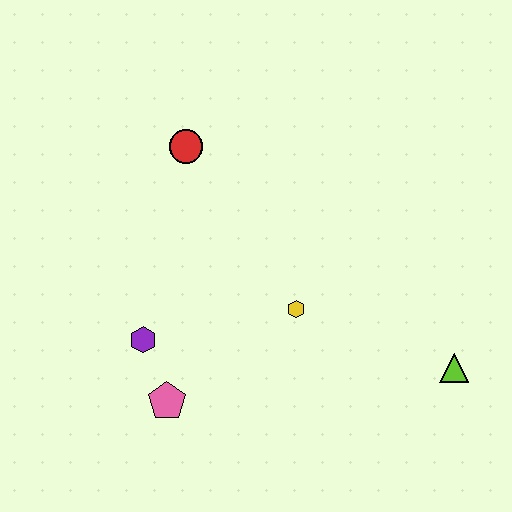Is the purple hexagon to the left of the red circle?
Yes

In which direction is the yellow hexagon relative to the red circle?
The yellow hexagon is below the red circle.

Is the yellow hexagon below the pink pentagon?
No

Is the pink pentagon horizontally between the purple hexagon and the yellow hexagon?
Yes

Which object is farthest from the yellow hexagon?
The red circle is farthest from the yellow hexagon.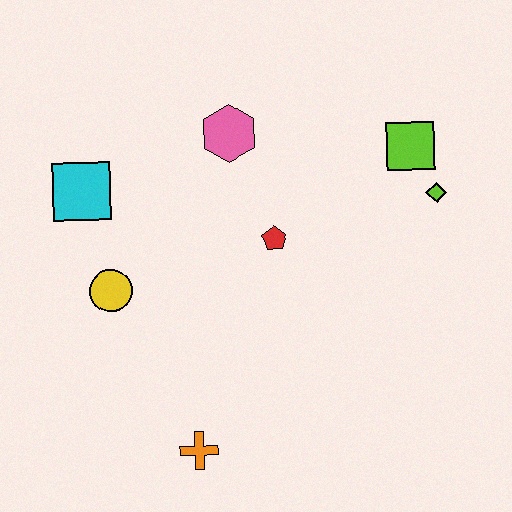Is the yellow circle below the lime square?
Yes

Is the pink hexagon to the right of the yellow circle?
Yes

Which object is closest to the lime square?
The lime diamond is closest to the lime square.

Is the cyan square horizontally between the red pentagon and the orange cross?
No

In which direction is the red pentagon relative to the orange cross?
The red pentagon is above the orange cross.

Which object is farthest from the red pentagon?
The orange cross is farthest from the red pentagon.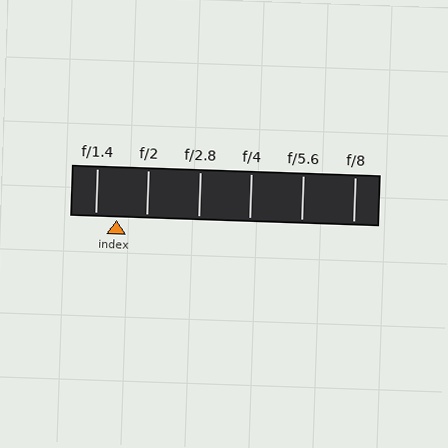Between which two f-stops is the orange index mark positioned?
The index mark is between f/1.4 and f/2.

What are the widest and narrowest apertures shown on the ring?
The widest aperture shown is f/1.4 and the narrowest is f/8.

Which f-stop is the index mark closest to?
The index mark is closest to f/1.4.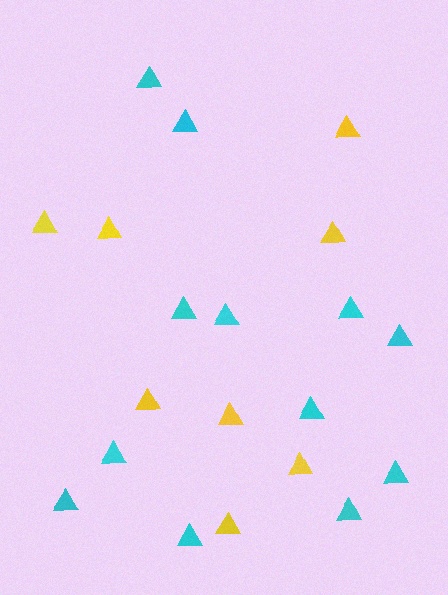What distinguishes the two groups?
There are 2 groups: one group of yellow triangles (8) and one group of cyan triangles (12).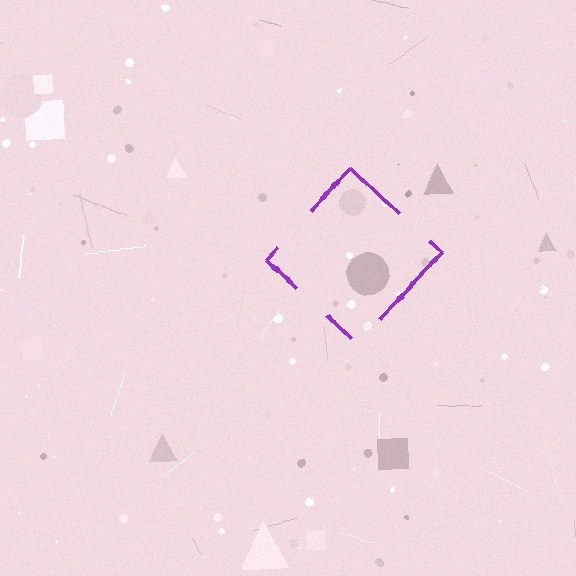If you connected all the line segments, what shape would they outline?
They would outline a diamond.